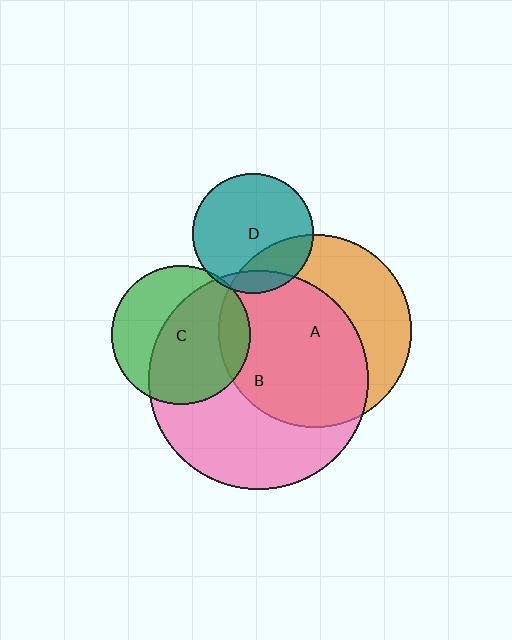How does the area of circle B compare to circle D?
Approximately 3.3 times.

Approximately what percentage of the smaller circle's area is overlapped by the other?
Approximately 5%.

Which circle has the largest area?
Circle B (pink).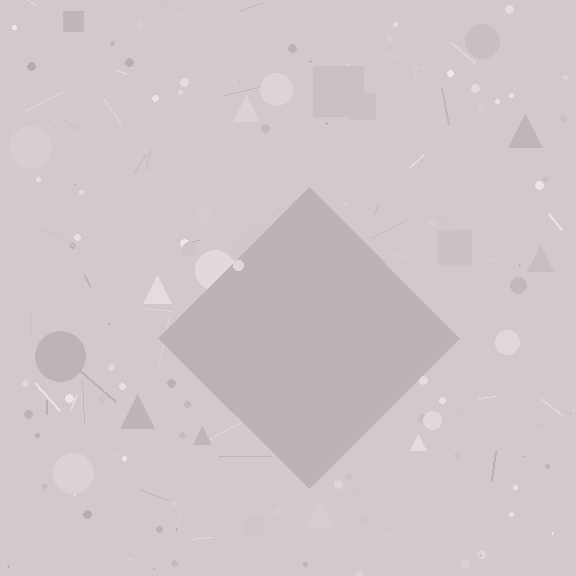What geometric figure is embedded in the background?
A diamond is embedded in the background.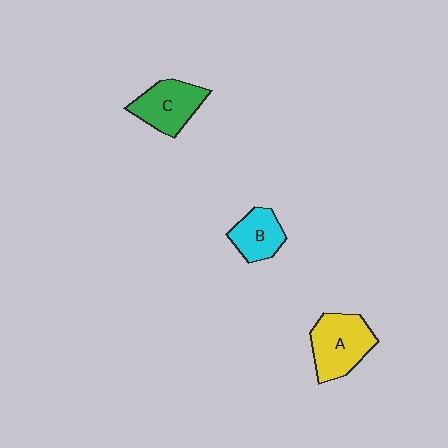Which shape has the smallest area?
Shape B (cyan).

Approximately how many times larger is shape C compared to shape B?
Approximately 1.3 times.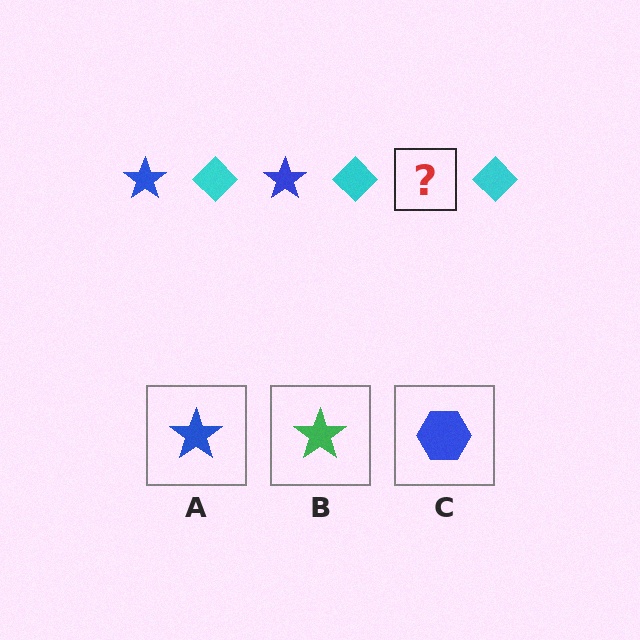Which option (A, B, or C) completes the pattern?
A.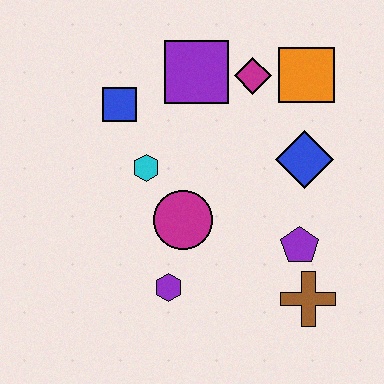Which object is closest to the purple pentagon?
The brown cross is closest to the purple pentagon.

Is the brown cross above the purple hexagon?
No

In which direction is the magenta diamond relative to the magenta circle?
The magenta diamond is above the magenta circle.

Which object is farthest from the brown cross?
The blue square is farthest from the brown cross.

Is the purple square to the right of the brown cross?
No